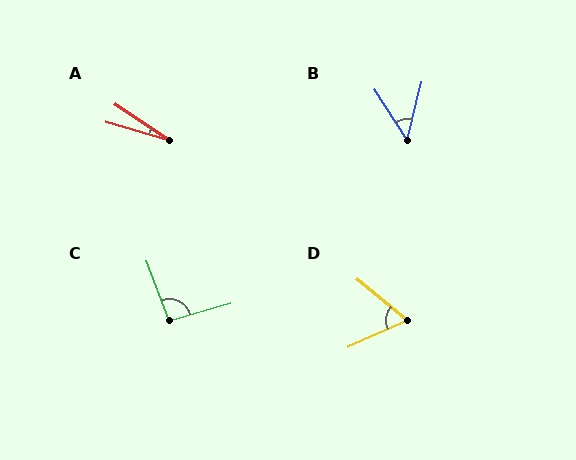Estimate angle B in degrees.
Approximately 47 degrees.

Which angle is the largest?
C, at approximately 95 degrees.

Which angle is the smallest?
A, at approximately 17 degrees.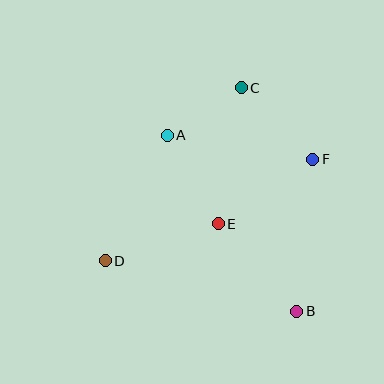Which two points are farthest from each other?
Points D and F are farthest from each other.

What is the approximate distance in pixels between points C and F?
The distance between C and F is approximately 101 pixels.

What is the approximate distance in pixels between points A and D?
The distance between A and D is approximately 140 pixels.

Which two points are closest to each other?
Points A and C are closest to each other.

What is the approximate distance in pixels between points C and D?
The distance between C and D is approximately 220 pixels.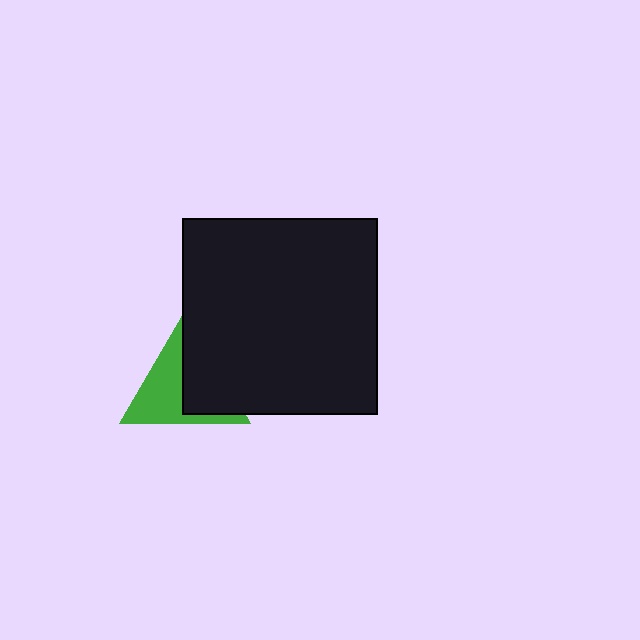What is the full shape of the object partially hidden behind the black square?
The partially hidden object is a green triangle.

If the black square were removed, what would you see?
You would see the complete green triangle.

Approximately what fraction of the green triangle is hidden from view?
Roughly 48% of the green triangle is hidden behind the black square.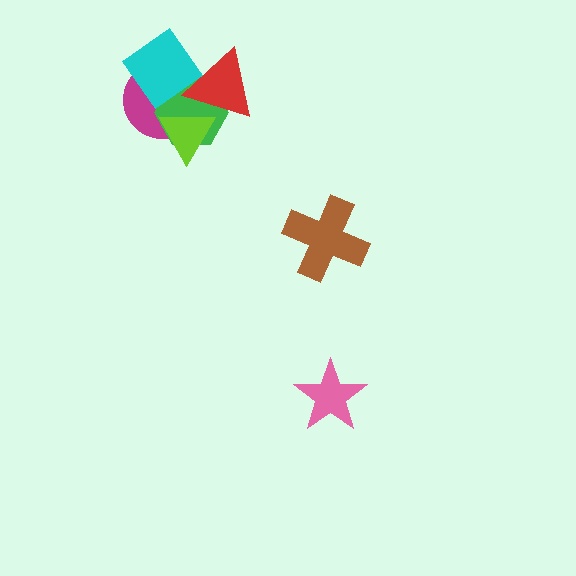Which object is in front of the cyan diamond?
The red triangle is in front of the cyan diamond.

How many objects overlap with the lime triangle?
3 objects overlap with the lime triangle.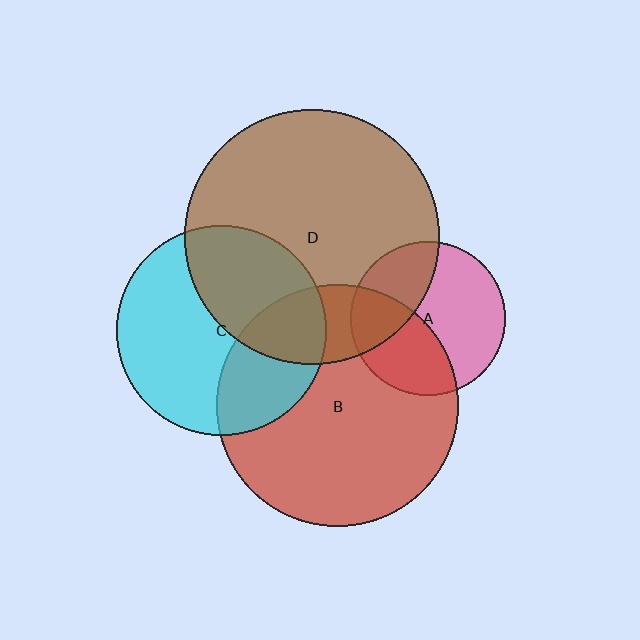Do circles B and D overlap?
Yes.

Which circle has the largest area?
Circle D (brown).